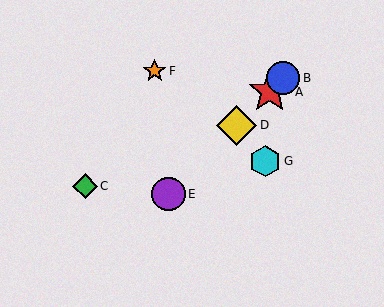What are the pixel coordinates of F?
Object F is at (155, 71).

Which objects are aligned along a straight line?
Objects A, B, D, E are aligned along a straight line.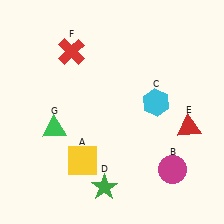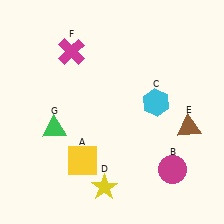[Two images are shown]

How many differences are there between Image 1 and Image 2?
There are 3 differences between the two images.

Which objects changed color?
D changed from green to yellow. E changed from red to brown. F changed from red to magenta.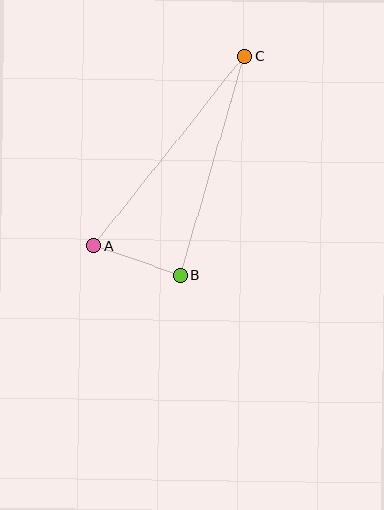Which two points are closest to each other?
Points A and B are closest to each other.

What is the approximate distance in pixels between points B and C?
The distance between B and C is approximately 229 pixels.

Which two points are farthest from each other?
Points A and C are farthest from each other.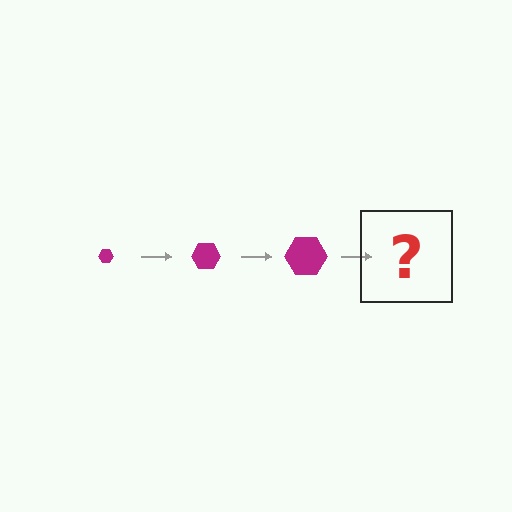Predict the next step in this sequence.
The next step is a magenta hexagon, larger than the previous one.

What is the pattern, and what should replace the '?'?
The pattern is that the hexagon gets progressively larger each step. The '?' should be a magenta hexagon, larger than the previous one.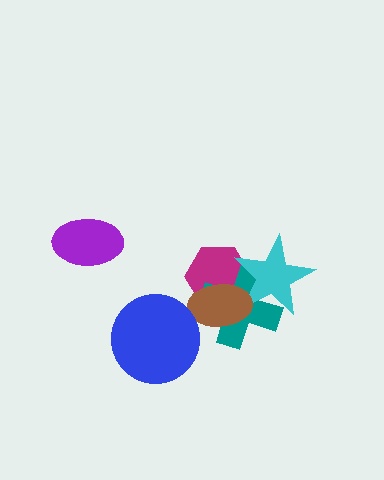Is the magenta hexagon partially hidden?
Yes, it is partially covered by another shape.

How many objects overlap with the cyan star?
3 objects overlap with the cyan star.